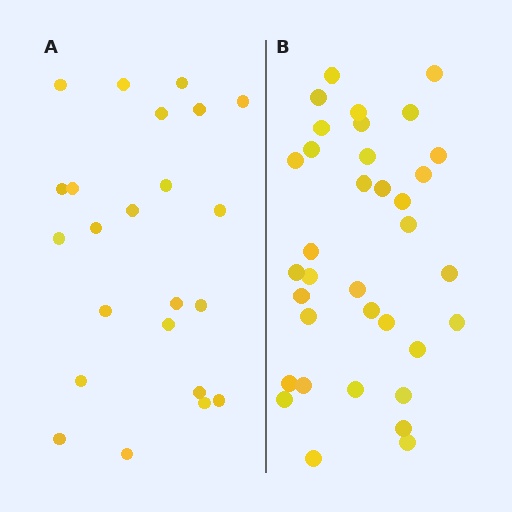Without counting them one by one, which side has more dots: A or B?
Region B (the right region) has more dots.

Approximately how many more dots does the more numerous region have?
Region B has roughly 12 or so more dots than region A.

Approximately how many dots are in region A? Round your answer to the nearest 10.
About 20 dots. (The exact count is 23, which rounds to 20.)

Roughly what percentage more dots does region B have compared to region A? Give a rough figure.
About 50% more.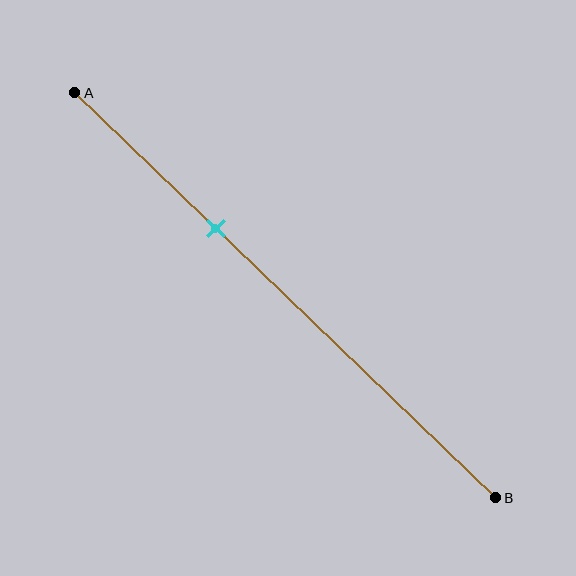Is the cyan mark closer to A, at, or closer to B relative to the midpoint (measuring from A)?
The cyan mark is closer to point A than the midpoint of segment AB.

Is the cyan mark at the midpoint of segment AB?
No, the mark is at about 35% from A, not at the 50% midpoint.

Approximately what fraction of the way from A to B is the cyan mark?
The cyan mark is approximately 35% of the way from A to B.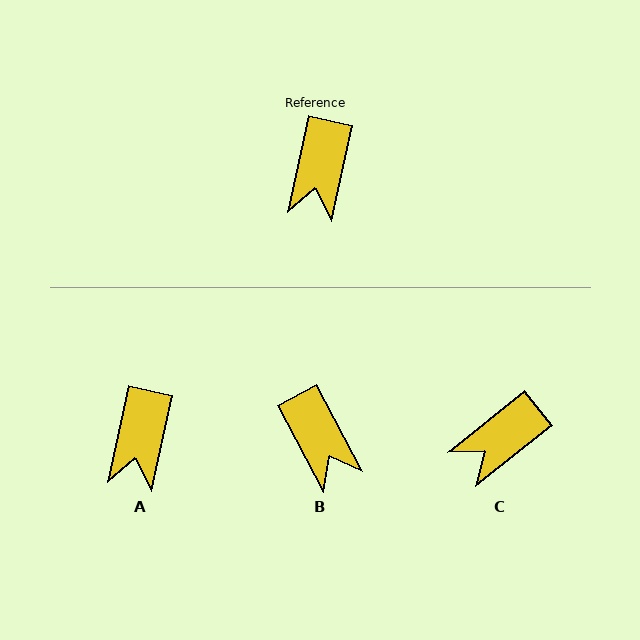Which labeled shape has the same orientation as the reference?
A.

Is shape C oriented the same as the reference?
No, it is off by about 39 degrees.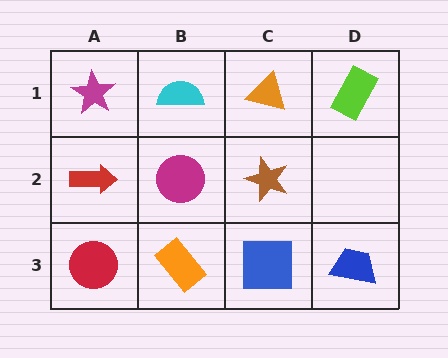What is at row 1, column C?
An orange triangle.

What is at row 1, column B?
A cyan semicircle.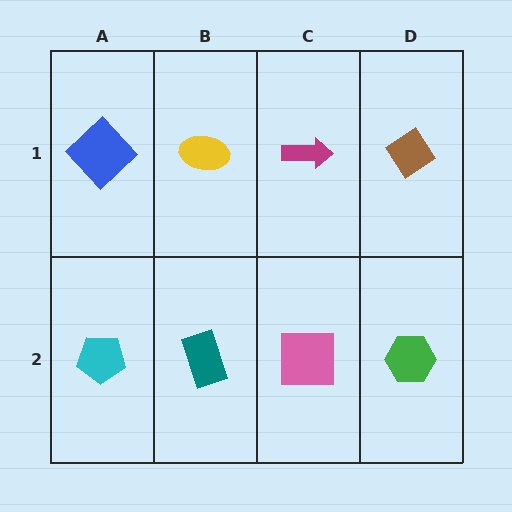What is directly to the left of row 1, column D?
A magenta arrow.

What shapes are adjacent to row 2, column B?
A yellow ellipse (row 1, column B), a cyan pentagon (row 2, column A), a pink square (row 2, column C).